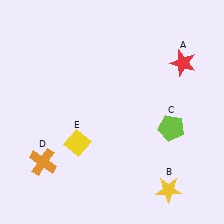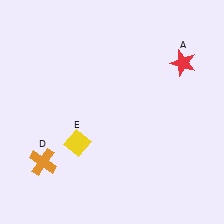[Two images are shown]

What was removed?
The yellow star (B), the lime pentagon (C) were removed in Image 2.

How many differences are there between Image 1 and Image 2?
There are 2 differences between the two images.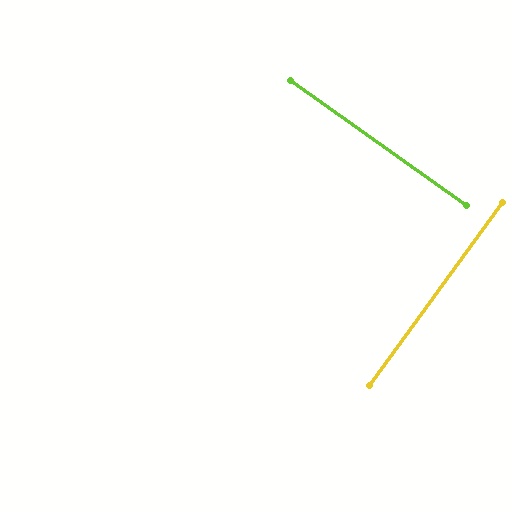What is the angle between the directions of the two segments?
Approximately 89 degrees.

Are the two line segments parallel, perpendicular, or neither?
Perpendicular — they meet at approximately 89°.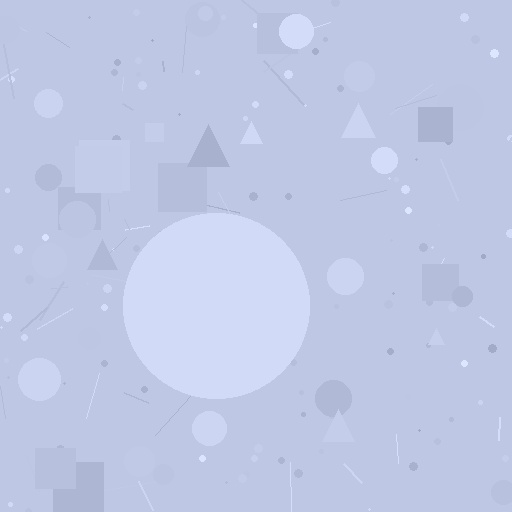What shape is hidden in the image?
A circle is hidden in the image.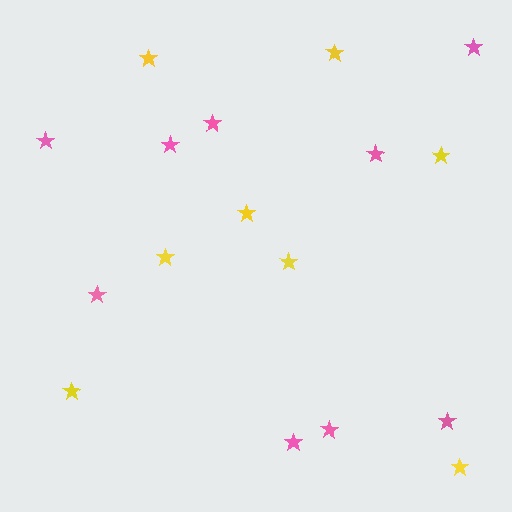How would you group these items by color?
There are 2 groups: one group of pink stars (9) and one group of yellow stars (8).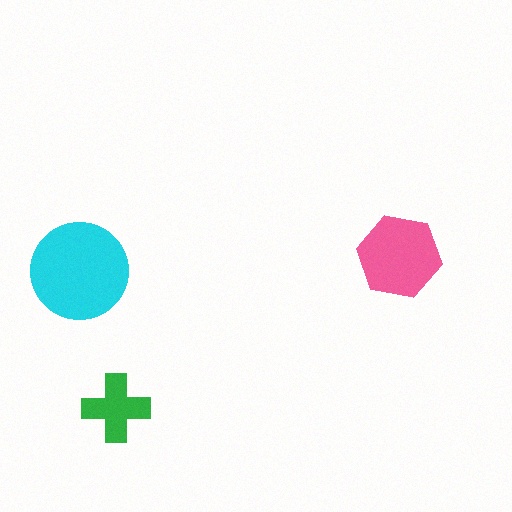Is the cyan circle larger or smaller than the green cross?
Larger.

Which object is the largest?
The cyan circle.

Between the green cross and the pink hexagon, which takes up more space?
The pink hexagon.